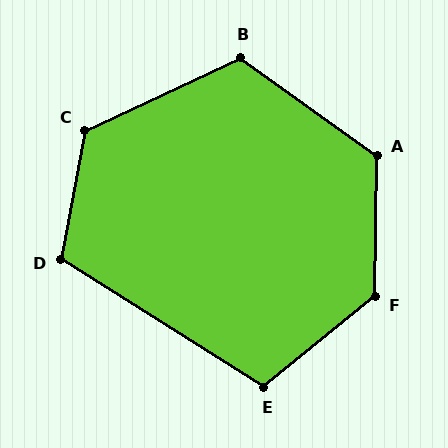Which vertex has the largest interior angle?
F, at approximately 130 degrees.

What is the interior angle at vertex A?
Approximately 125 degrees (obtuse).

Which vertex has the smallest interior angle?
E, at approximately 109 degrees.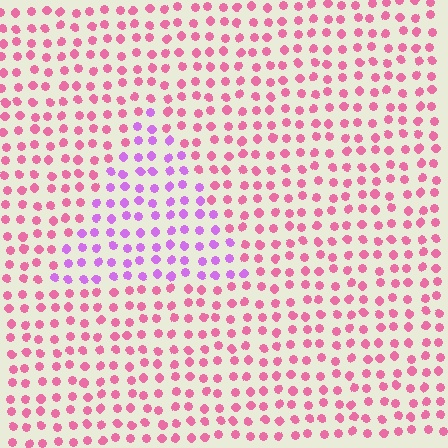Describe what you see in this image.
The image is filled with small pink elements in a uniform arrangement. A triangle-shaped region is visible where the elements are tinted to a slightly different hue, forming a subtle color boundary.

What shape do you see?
I see a triangle.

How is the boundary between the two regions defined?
The boundary is defined purely by a slight shift in hue (about 45 degrees). Spacing, size, and orientation are identical on both sides.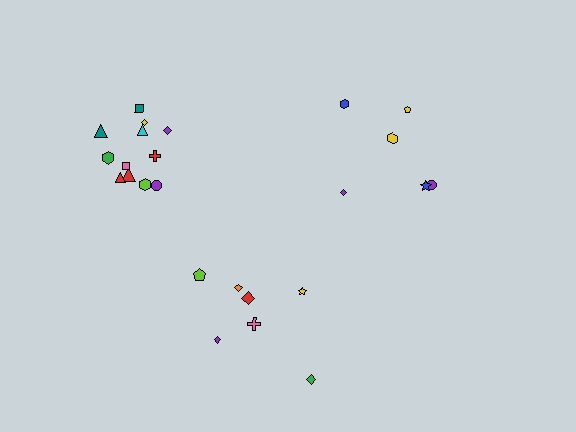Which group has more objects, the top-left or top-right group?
The top-left group.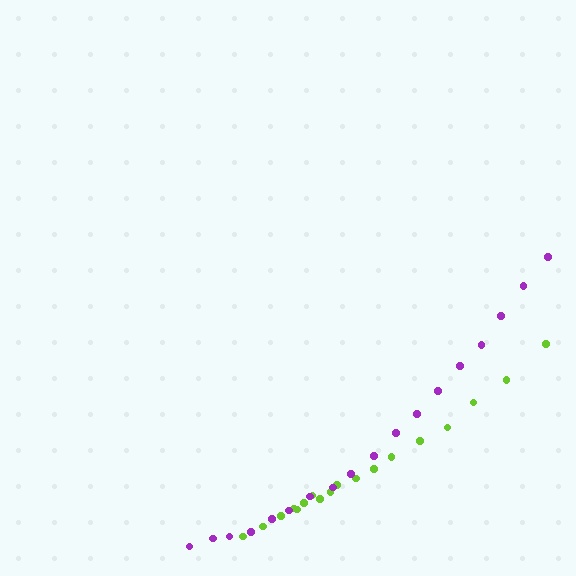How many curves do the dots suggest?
There are 2 distinct paths.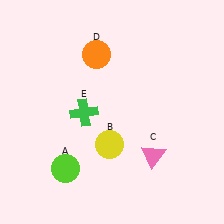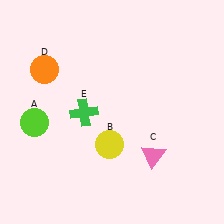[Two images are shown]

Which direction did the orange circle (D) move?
The orange circle (D) moved left.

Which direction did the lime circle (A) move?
The lime circle (A) moved up.